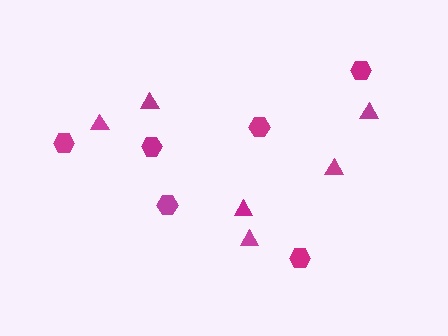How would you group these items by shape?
There are 2 groups: one group of triangles (6) and one group of hexagons (6).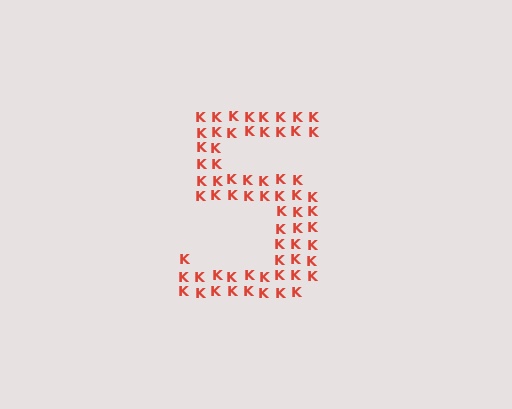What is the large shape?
The large shape is the digit 5.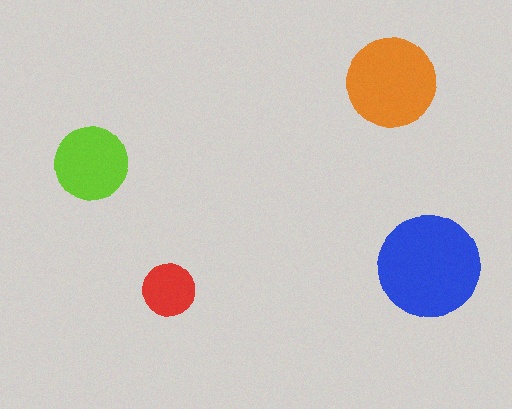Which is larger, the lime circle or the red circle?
The lime one.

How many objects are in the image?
There are 4 objects in the image.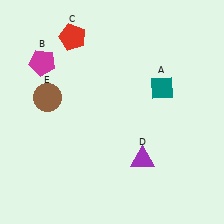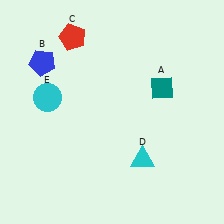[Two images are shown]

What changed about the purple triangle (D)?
In Image 1, D is purple. In Image 2, it changed to cyan.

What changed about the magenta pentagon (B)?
In Image 1, B is magenta. In Image 2, it changed to blue.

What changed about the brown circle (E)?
In Image 1, E is brown. In Image 2, it changed to cyan.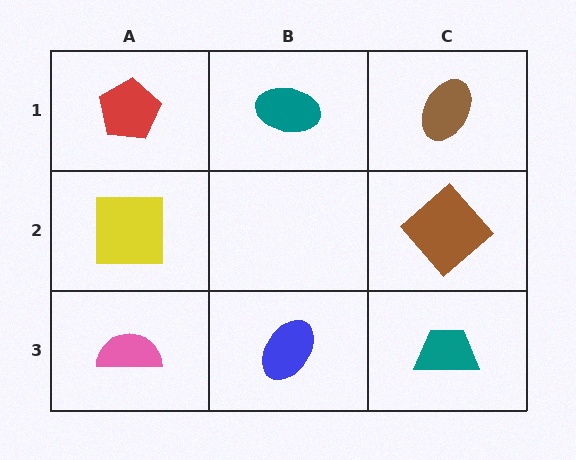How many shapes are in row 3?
3 shapes.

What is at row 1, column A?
A red pentagon.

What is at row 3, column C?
A teal trapezoid.